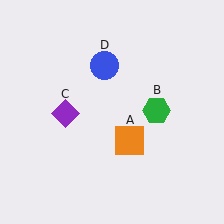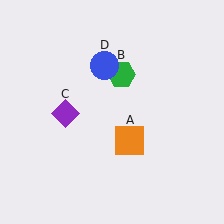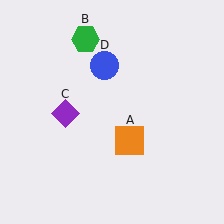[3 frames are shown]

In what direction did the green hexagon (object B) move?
The green hexagon (object B) moved up and to the left.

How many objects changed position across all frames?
1 object changed position: green hexagon (object B).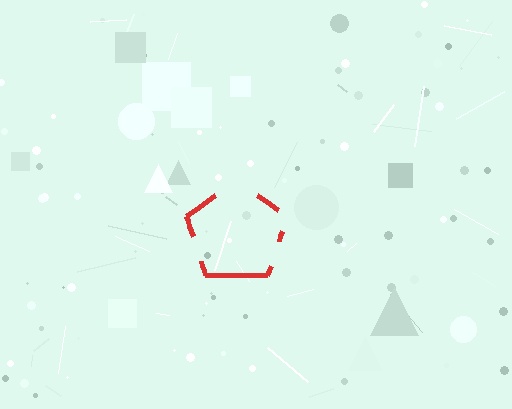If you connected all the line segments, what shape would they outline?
They would outline a pentagon.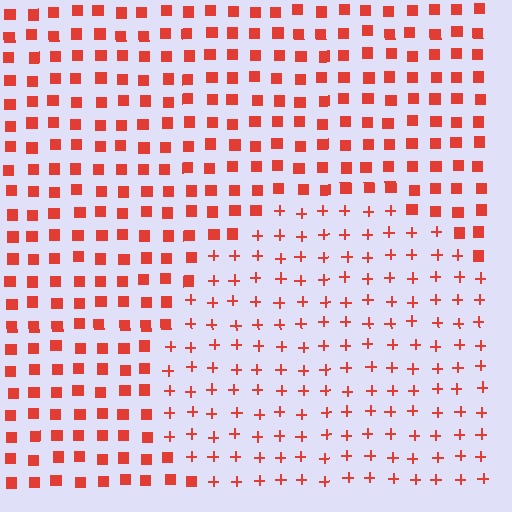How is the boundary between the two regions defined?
The boundary is defined by a change in element shape: plus signs inside vs. squares outside. All elements share the same color and spacing.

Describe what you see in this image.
The image is filled with small red elements arranged in a uniform grid. A circle-shaped region contains plus signs, while the surrounding area contains squares. The boundary is defined purely by the change in element shape.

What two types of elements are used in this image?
The image uses plus signs inside the circle region and squares outside it.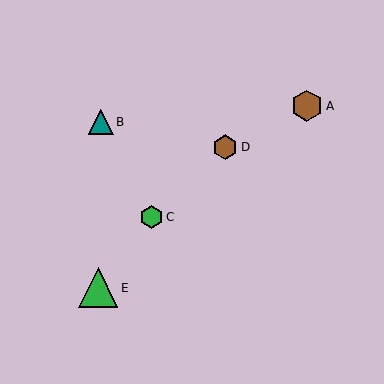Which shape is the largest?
The green triangle (labeled E) is the largest.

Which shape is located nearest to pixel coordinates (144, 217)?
The green hexagon (labeled C) at (152, 217) is nearest to that location.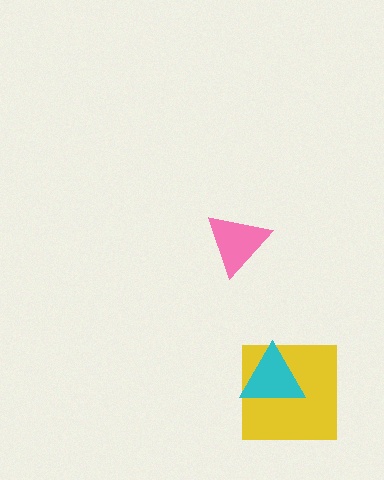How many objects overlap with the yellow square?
1 object overlaps with the yellow square.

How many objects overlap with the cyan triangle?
1 object overlaps with the cyan triangle.